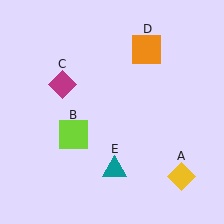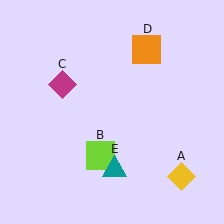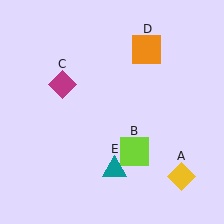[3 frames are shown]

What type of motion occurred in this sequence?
The lime square (object B) rotated counterclockwise around the center of the scene.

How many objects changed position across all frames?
1 object changed position: lime square (object B).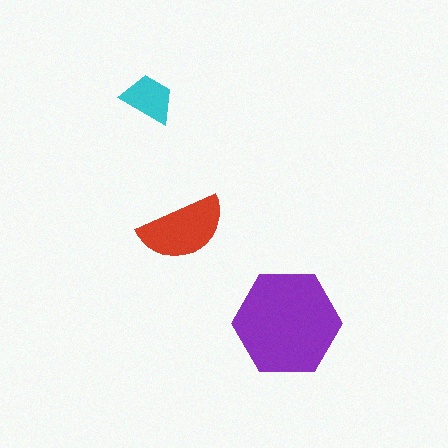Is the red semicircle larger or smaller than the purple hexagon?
Smaller.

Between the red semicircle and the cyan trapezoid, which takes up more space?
The red semicircle.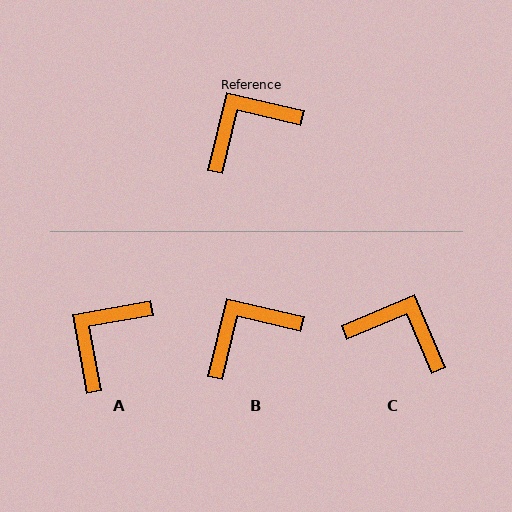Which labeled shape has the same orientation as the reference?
B.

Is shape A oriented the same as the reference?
No, it is off by about 24 degrees.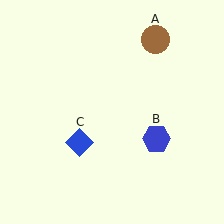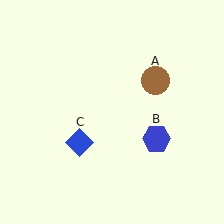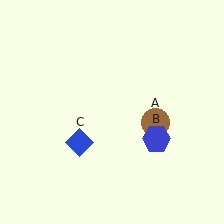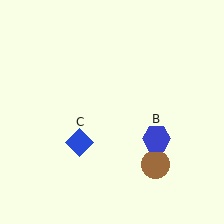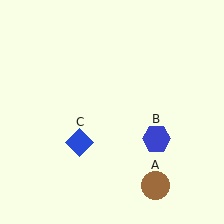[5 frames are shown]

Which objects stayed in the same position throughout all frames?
Blue hexagon (object B) and blue diamond (object C) remained stationary.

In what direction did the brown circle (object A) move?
The brown circle (object A) moved down.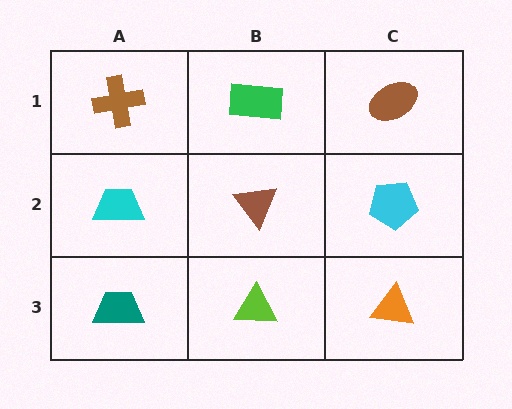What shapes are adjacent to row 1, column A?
A cyan trapezoid (row 2, column A), a green rectangle (row 1, column B).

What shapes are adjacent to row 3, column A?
A cyan trapezoid (row 2, column A), a lime triangle (row 3, column B).